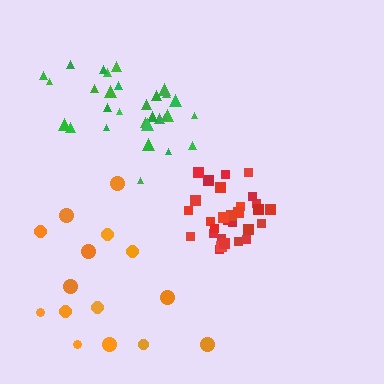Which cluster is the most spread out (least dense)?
Orange.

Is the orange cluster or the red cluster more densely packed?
Red.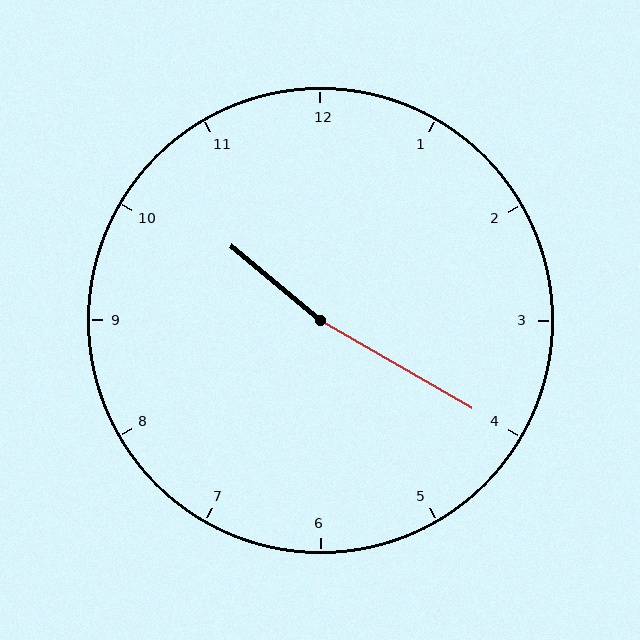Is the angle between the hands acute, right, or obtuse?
It is obtuse.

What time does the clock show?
10:20.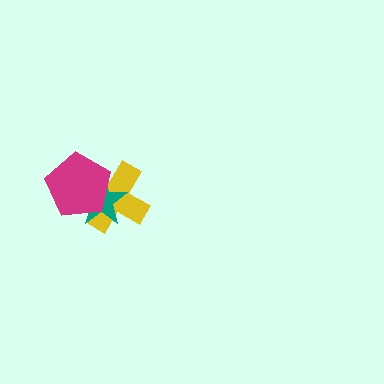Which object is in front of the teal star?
The magenta pentagon is in front of the teal star.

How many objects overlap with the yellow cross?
2 objects overlap with the yellow cross.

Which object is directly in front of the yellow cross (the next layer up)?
The teal star is directly in front of the yellow cross.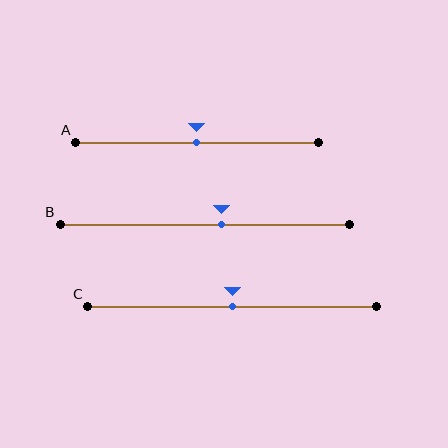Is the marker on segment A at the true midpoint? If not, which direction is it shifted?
Yes, the marker on segment A is at the true midpoint.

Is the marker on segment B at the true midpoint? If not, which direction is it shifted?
No, the marker on segment B is shifted to the right by about 6% of the segment length.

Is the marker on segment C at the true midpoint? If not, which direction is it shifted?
Yes, the marker on segment C is at the true midpoint.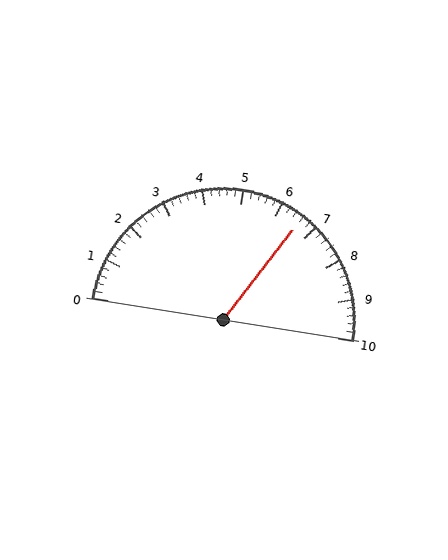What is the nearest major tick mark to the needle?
The nearest major tick mark is 7.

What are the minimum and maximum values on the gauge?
The gauge ranges from 0 to 10.